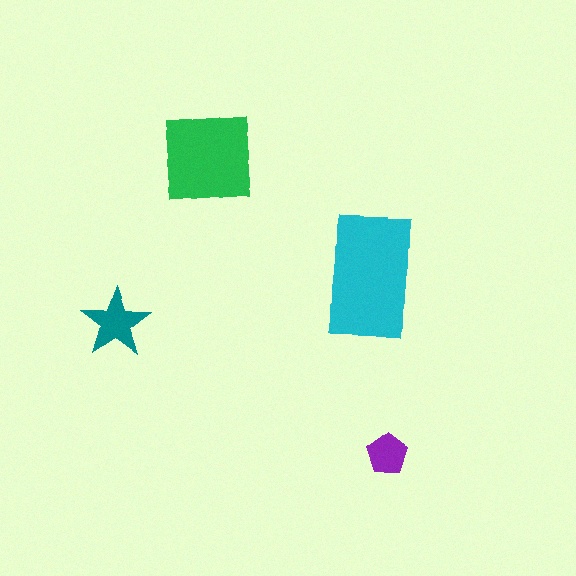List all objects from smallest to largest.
The purple pentagon, the teal star, the green square, the cyan rectangle.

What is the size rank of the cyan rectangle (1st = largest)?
1st.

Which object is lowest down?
The purple pentagon is bottommost.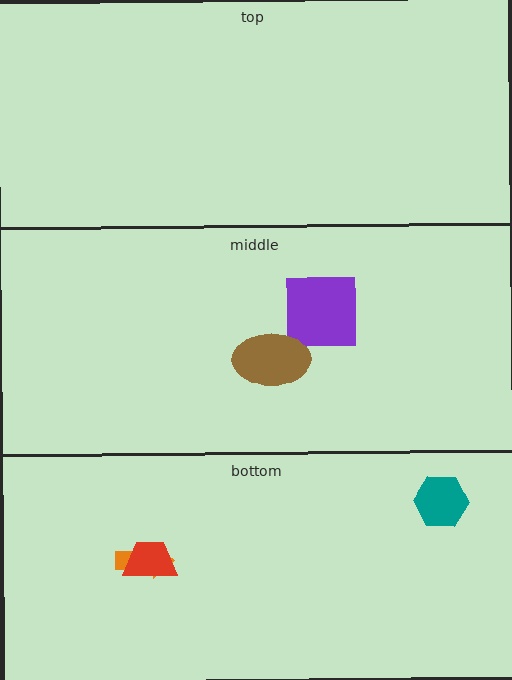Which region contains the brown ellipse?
The middle region.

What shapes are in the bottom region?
The teal hexagon, the orange arrow, the red trapezoid.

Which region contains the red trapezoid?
The bottom region.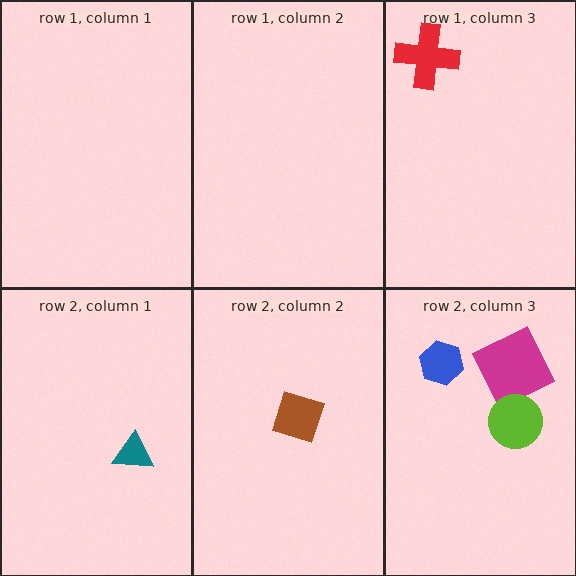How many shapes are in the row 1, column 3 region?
1.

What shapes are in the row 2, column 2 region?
The brown diamond.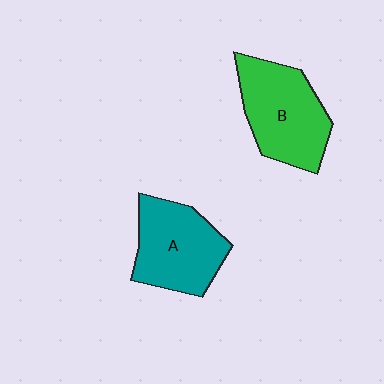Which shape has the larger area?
Shape B (green).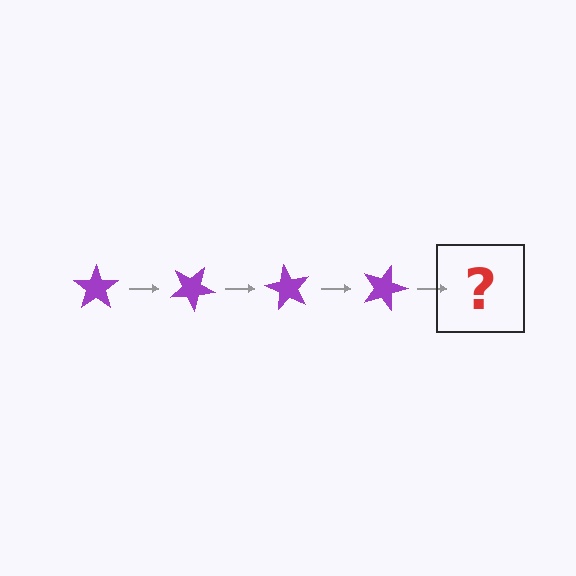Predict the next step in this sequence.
The next step is a purple star rotated 120 degrees.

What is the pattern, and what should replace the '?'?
The pattern is that the star rotates 30 degrees each step. The '?' should be a purple star rotated 120 degrees.